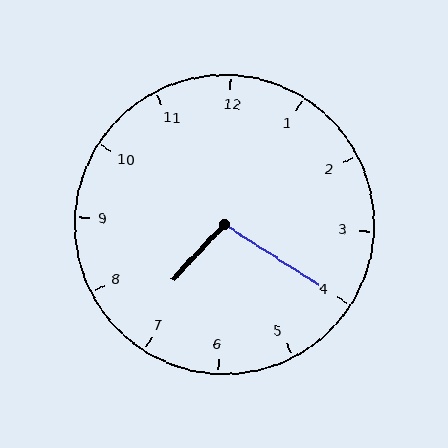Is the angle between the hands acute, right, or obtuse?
It is obtuse.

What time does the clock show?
7:20.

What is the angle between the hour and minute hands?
Approximately 100 degrees.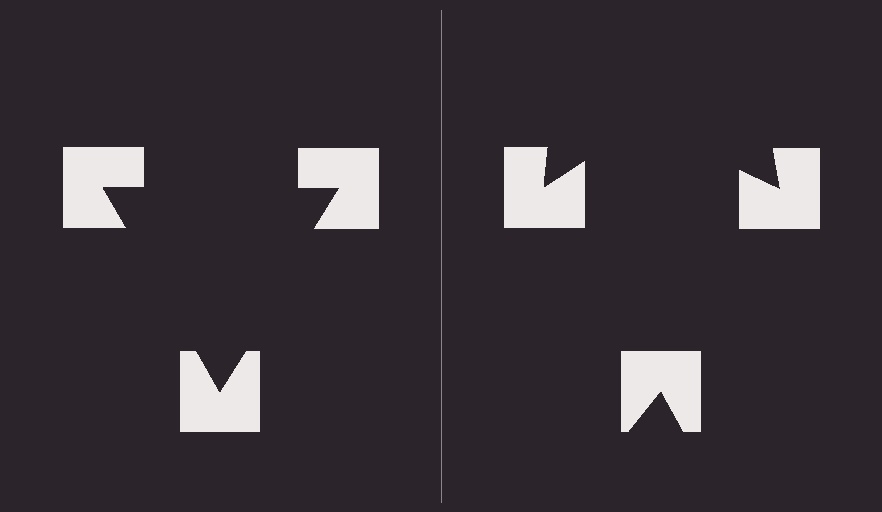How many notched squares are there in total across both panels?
6 — 3 on each side.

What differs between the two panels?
The notched squares are positioned identically on both sides; only the wedge orientations differ. On the left they align to a triangle; on the right they are misaligned.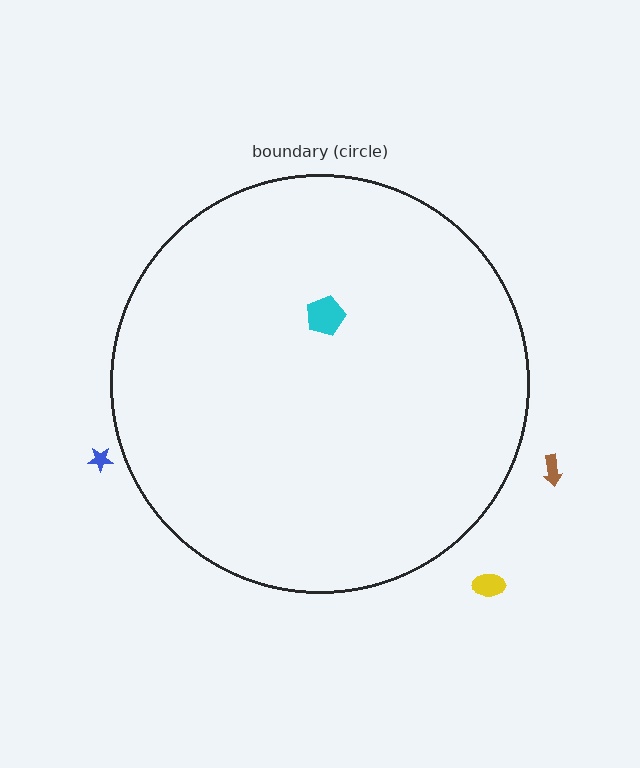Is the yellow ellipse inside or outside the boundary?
Outside.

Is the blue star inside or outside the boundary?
Outside.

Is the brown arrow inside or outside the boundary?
Outside.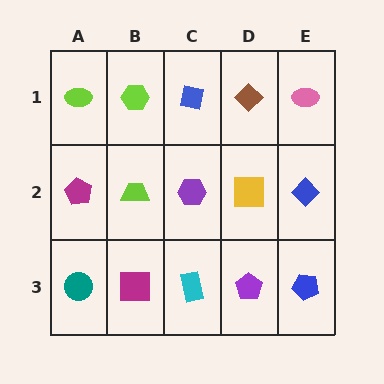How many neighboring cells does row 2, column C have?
4.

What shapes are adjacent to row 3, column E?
A blue diamond (row 2, column E), a purple pentagon (row 3, column D).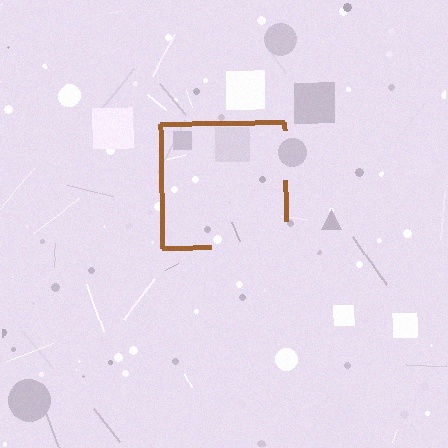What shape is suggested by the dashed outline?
The dashed outline suggests a square.